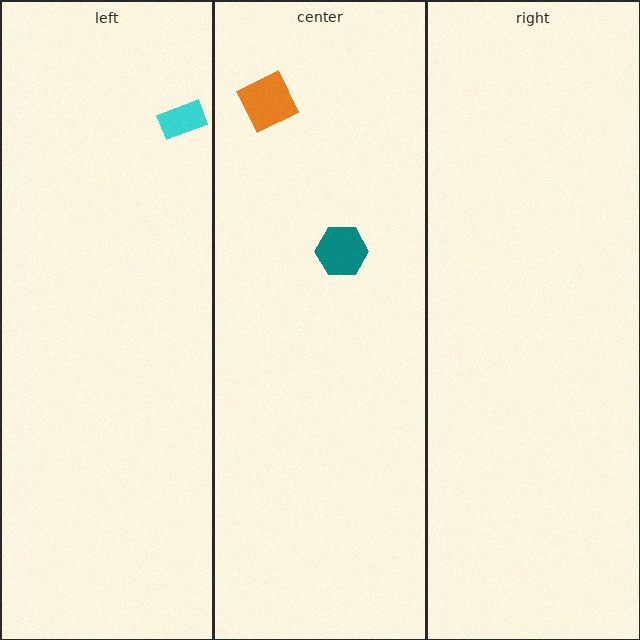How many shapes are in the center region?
2.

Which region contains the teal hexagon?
The center region.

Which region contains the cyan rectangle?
The left region.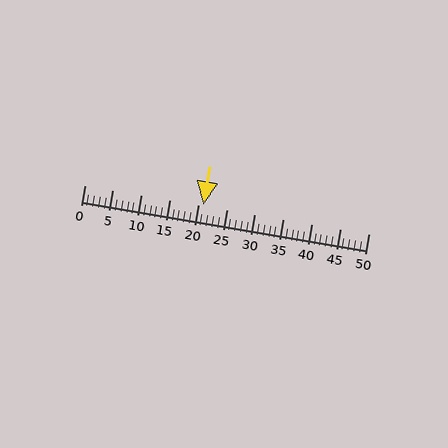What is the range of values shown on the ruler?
The ruler shows values from 0 to 50.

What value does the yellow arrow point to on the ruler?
The yellow arrow points to approximately 21.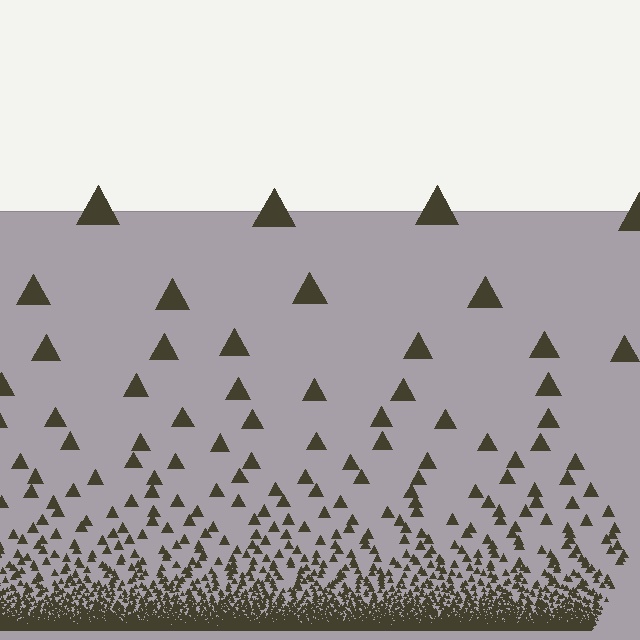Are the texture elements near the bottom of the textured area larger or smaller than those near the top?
Smaller. The gradient is inverted — elements near the bottom are smaller and denser.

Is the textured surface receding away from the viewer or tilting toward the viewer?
The surface appears to tilt toward the viewer. Texture elements get larger and sparser toward the top.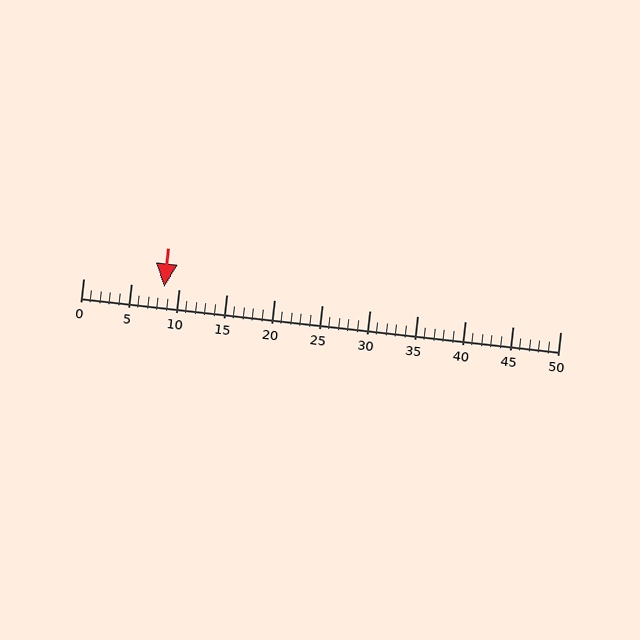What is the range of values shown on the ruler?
The ruler shows values from 0 to 50.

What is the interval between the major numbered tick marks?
The major tick marks are spaced 5 units apart.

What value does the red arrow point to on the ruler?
The red arrow points to approximately 8.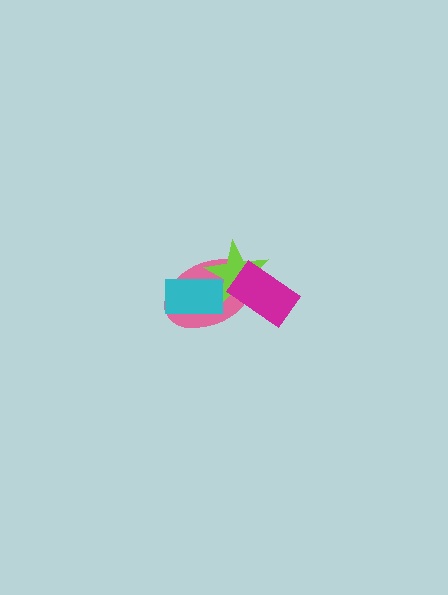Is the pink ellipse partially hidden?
Yes, it is partially covered by another shape.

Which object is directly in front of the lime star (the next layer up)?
The magenta rectangle is directly in front of the lime star.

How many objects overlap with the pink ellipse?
3 objects overlap with the pink ellipse.